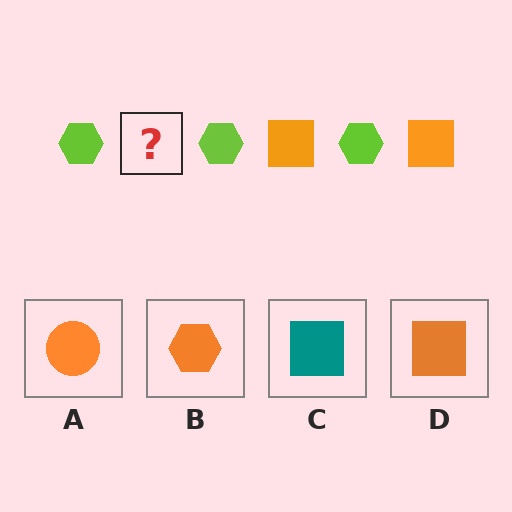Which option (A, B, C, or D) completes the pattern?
D.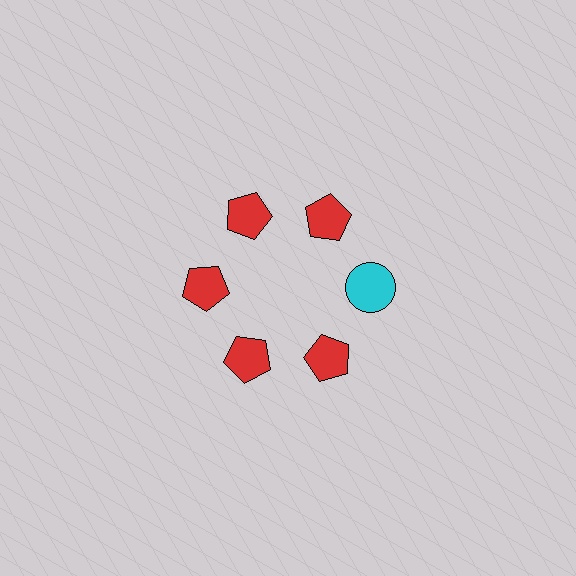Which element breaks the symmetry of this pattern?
The cyan circle at roughly the 3 o'clock position breaks the symmetry. All other shapes are red pentagons.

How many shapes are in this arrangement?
There are 6 shapes arranged in a ring pattern.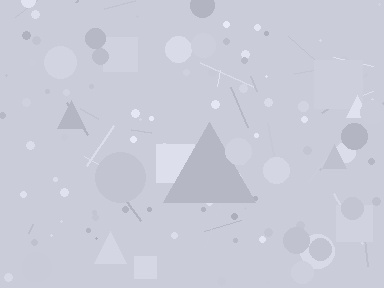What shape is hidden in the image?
A triangle is hidden in the image.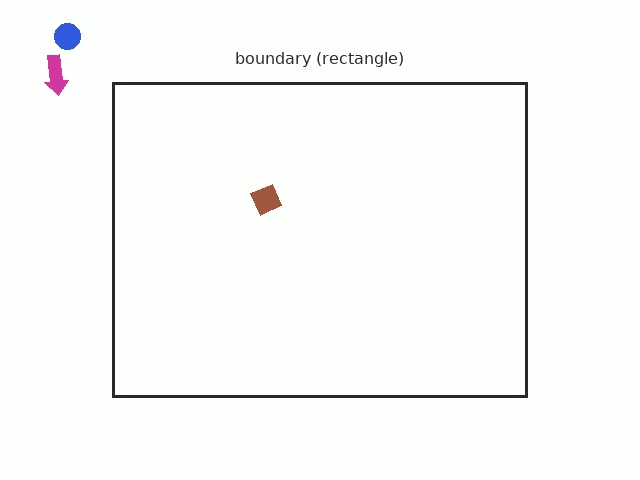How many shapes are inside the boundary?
1 inside, 2 outside.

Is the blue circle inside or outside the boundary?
Outside.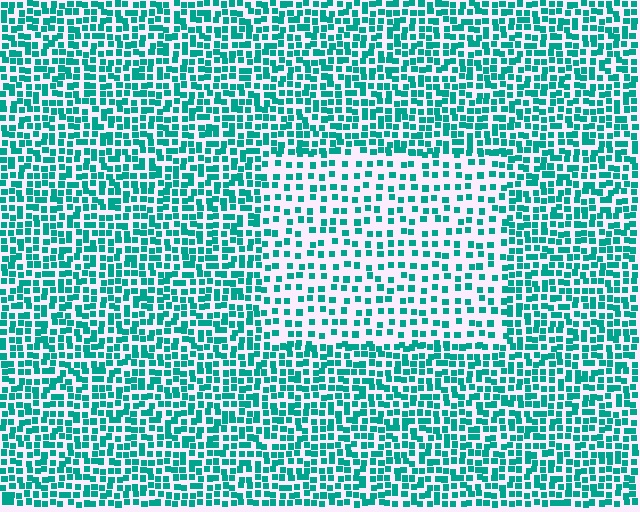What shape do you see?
I see a rectangle.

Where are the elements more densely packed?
The elements are more densely packed outside the rectangle boundary.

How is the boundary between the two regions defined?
The boundary is defined by a change in element density (approximately 1.9x ratio). All elements are the same color, size, and shape.